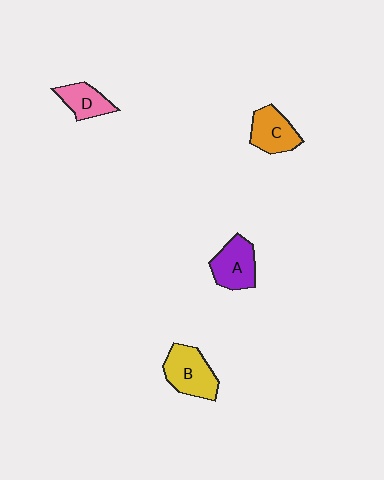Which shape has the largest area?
Shape B (yellow).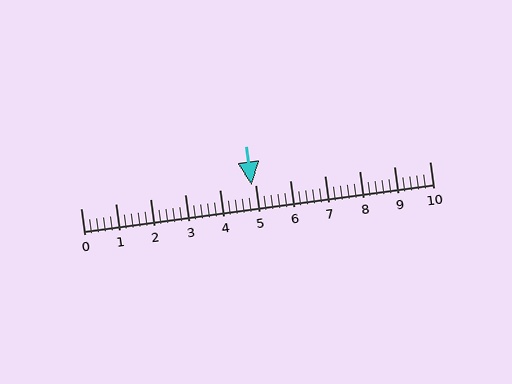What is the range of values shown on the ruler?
The ruler shows values from 0 to 10.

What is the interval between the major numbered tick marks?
The major tick marks are spaced 1 units apart.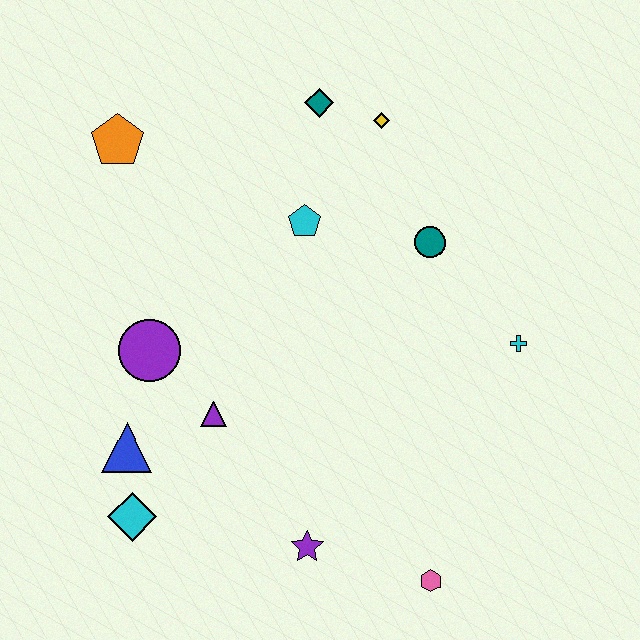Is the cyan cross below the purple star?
No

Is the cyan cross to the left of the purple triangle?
No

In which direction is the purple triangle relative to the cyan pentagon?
The purple triangle is below the cyan pentagon.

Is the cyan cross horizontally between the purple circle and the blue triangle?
No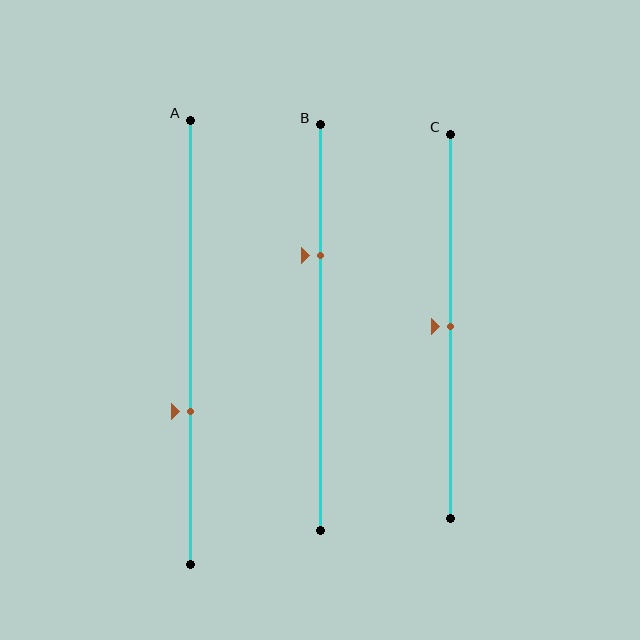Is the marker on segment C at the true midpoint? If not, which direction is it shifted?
Yes, the marker on segment C is at the true midpoint.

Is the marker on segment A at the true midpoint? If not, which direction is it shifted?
No, the marker on segment A is shifted downward by about 15% of the segment length.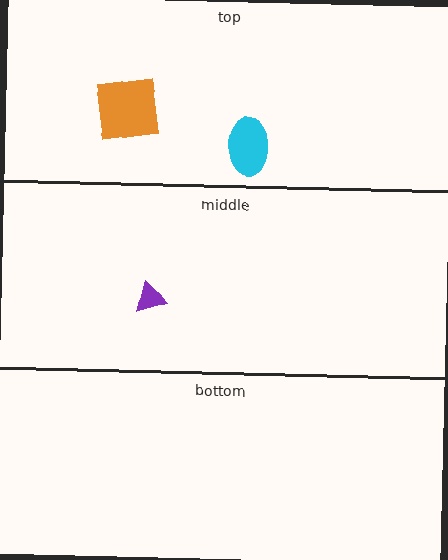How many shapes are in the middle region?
1.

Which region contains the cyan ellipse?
The top region.